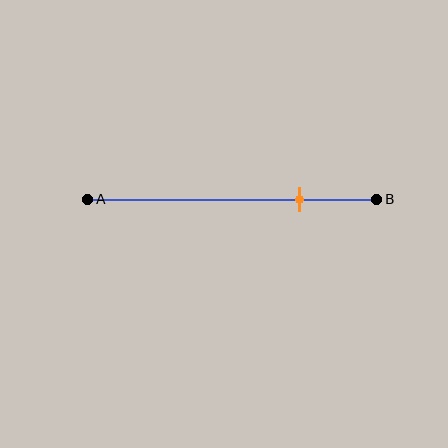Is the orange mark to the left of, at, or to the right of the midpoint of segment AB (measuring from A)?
The orange mark is to the right of the midpoint of segment AB.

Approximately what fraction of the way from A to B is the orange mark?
The orange mark is approximately 75% of the way from A to B.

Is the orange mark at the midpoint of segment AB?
No, the mark is at about 75% from A, not at the 50% midpoint.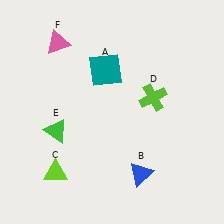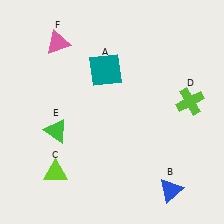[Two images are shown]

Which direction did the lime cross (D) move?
The lime cross (D) moved right.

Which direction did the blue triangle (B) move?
The blue triangle (B) moved right.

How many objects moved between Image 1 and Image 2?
2 objects moved between the two images.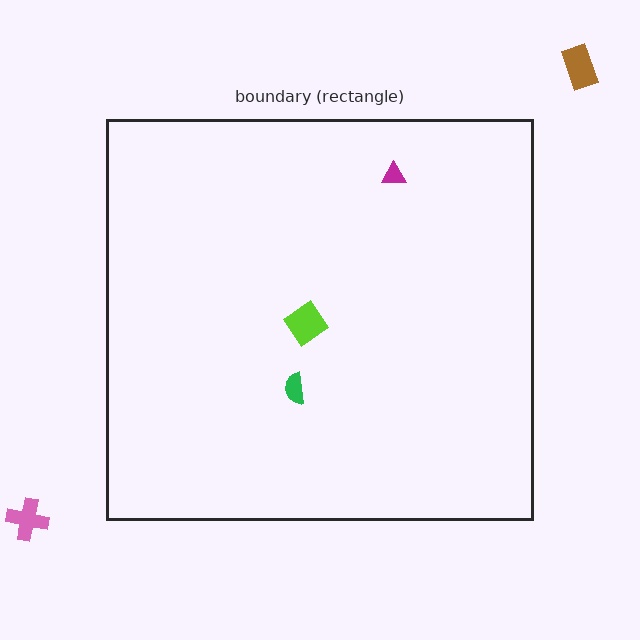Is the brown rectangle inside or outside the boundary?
Outside.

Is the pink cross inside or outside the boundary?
Outside.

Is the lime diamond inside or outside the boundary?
Inside.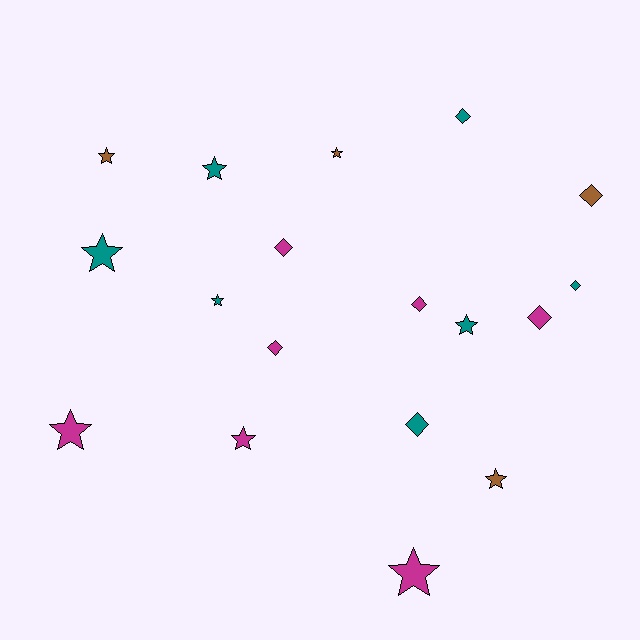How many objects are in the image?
There are 18 objects.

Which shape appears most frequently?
Star, with 10 objects.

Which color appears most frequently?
Magenta, with 7 objects.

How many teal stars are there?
There are 4 teal stars.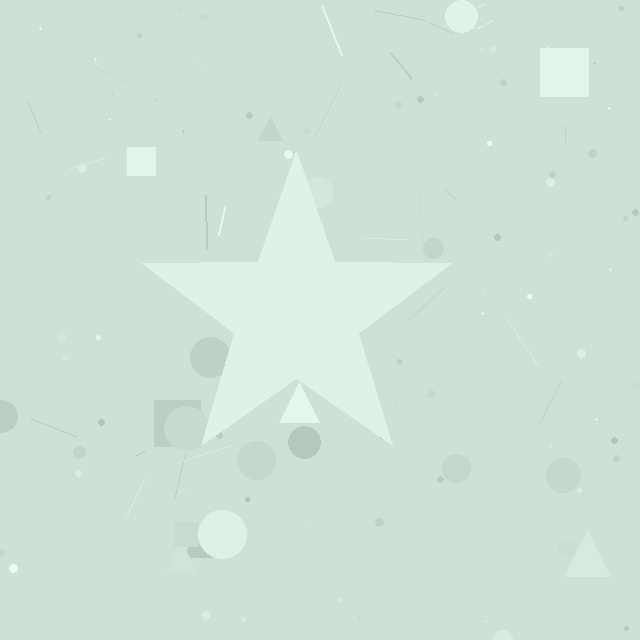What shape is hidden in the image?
A star is hidden in the image.